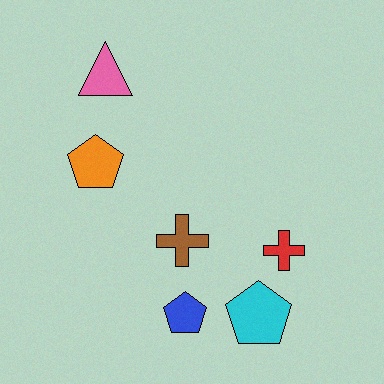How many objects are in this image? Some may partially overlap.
There are 6 objects.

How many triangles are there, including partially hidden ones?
There is 1 triangle.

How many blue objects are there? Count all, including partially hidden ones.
There is 1 blue object.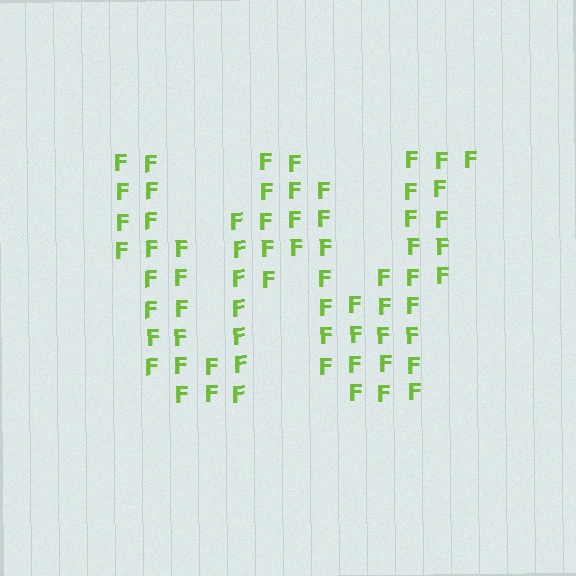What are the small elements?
The small elements are letter F's.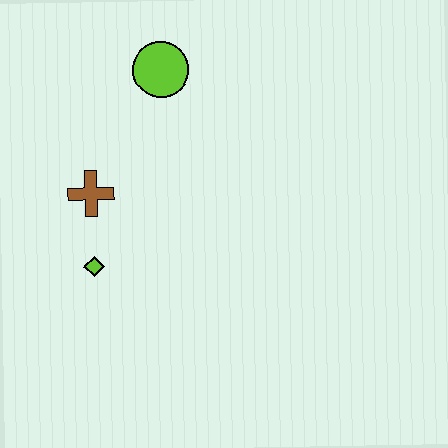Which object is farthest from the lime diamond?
The lime circle is farthest from the lime diamond.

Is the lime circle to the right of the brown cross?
Yes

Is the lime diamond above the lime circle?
No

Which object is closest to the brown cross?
The lime diamond is closest to the brown cross.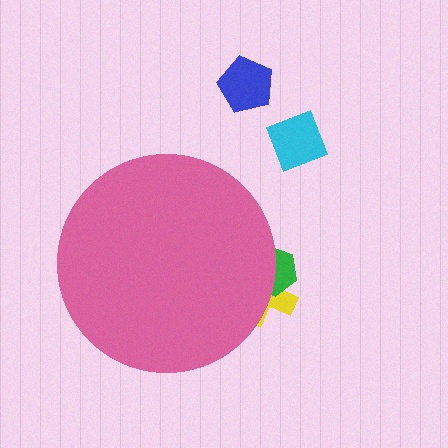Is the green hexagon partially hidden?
Yes, the green hexagon is partially hidden behind the pink circle.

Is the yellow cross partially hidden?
Yes, the yellow cross is partially hidden behind the pink circle.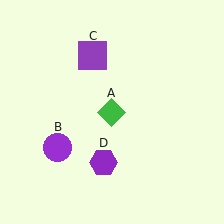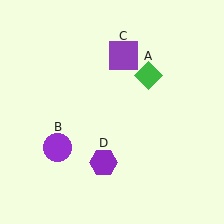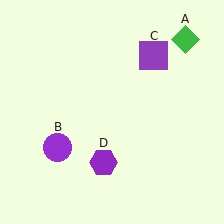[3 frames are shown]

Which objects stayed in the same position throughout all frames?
Purple circle (object B) and purple hexagon (object D) remained stationary.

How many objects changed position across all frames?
2 objects changed position: green diamond (object A), purple square (object C).